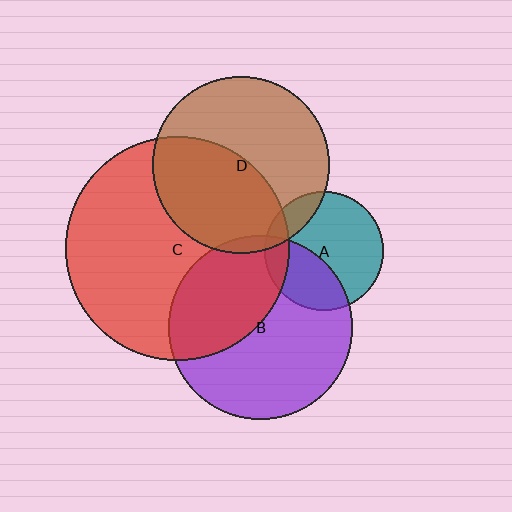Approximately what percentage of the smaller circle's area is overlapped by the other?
Approximately 15%.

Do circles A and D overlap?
Yes.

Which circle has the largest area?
Circle C (red).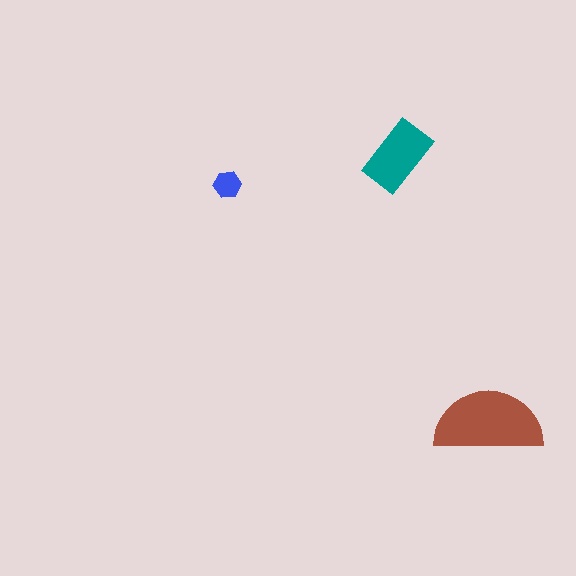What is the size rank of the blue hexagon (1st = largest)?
3rd.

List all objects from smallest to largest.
The blue hexagon, the teal rectangle, the brown semicircle.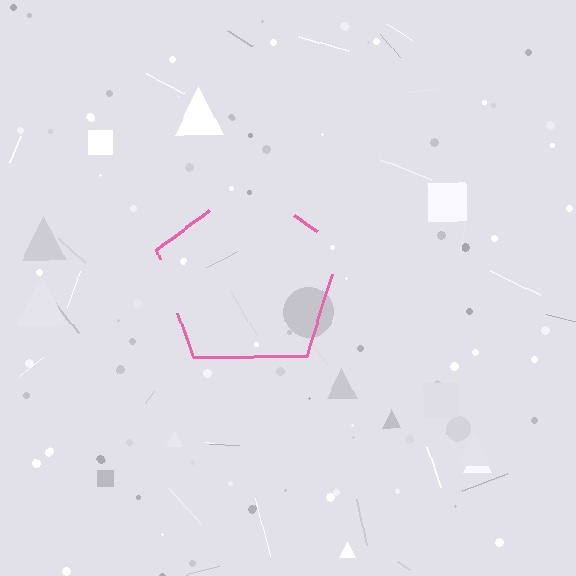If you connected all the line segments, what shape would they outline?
They would outline a pentagon.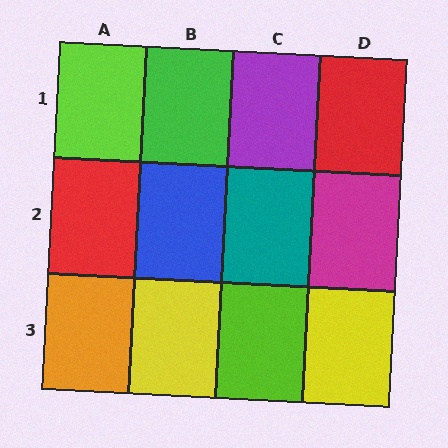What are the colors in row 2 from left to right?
Red, blue, teal, magenta.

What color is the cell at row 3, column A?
Orange.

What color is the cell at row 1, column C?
Purple.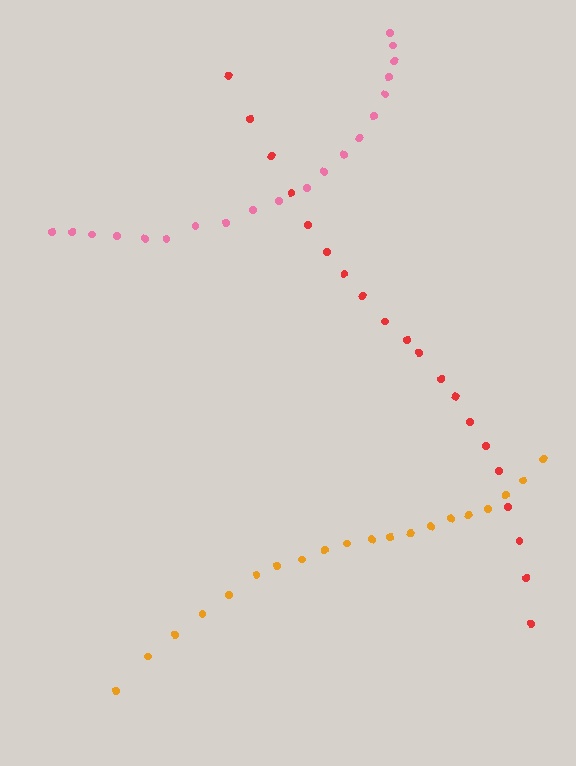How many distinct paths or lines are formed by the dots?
There are 3 distinct paths.